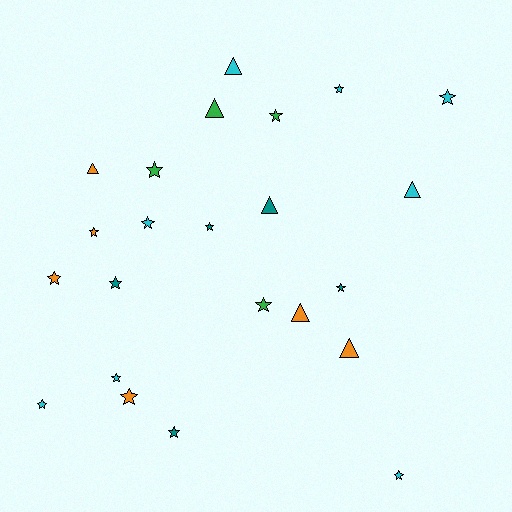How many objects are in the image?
There are 23 objects.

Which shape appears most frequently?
Star, with 16 objects.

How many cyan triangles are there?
There are 2 cyan triangles.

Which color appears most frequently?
Cyan, with 8 objects.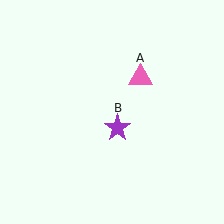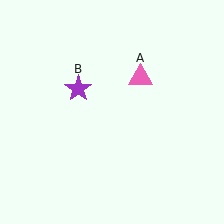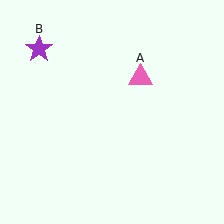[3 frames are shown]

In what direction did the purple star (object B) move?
The purple star (object B) moved up and to the left.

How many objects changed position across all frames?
1 object changed position: purple star (object B).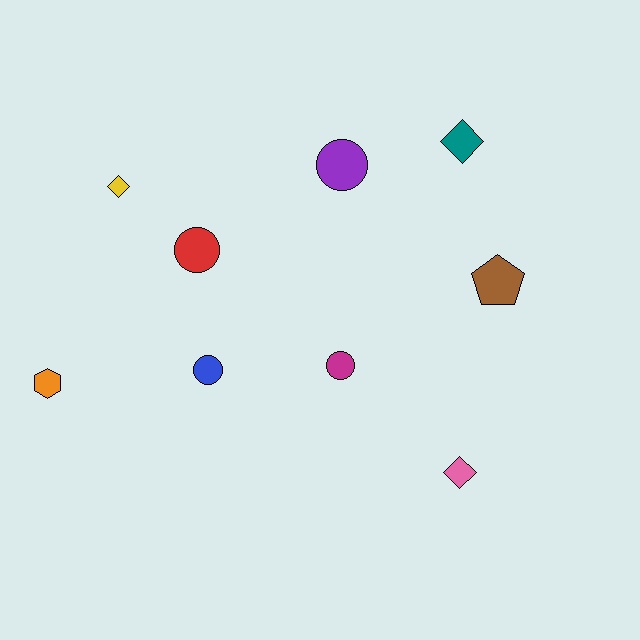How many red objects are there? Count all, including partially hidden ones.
There is 1 red object.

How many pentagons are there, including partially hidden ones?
There is 1 pentagon.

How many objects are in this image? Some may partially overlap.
There are 9 objects.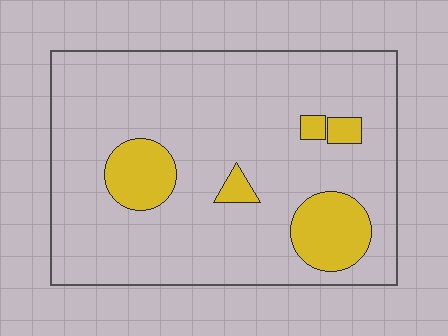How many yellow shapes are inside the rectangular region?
5.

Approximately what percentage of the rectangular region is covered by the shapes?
Approximately 15%.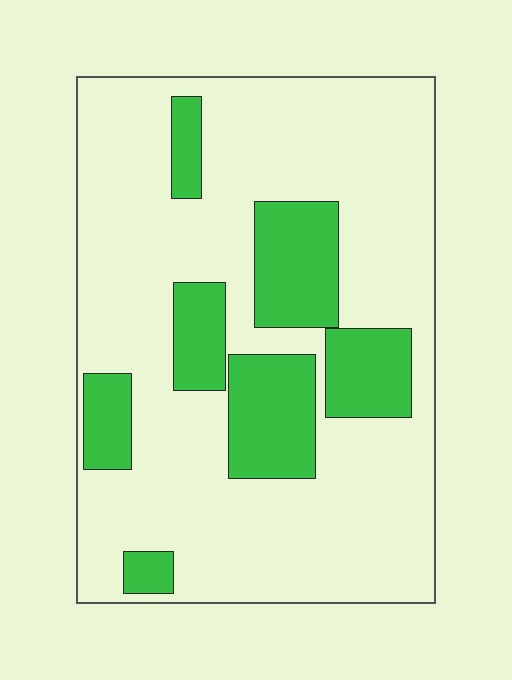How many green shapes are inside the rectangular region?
7.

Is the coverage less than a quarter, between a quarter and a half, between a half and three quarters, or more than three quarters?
Less than a quarter.